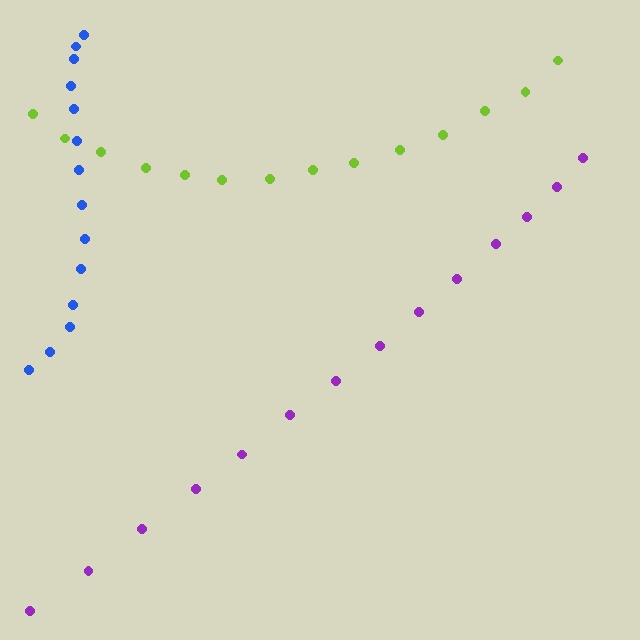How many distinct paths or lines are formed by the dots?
There are 3 distinct paths.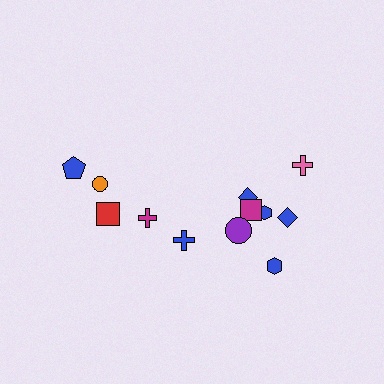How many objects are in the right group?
There are 8 objects.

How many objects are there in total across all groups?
There are 12 objects.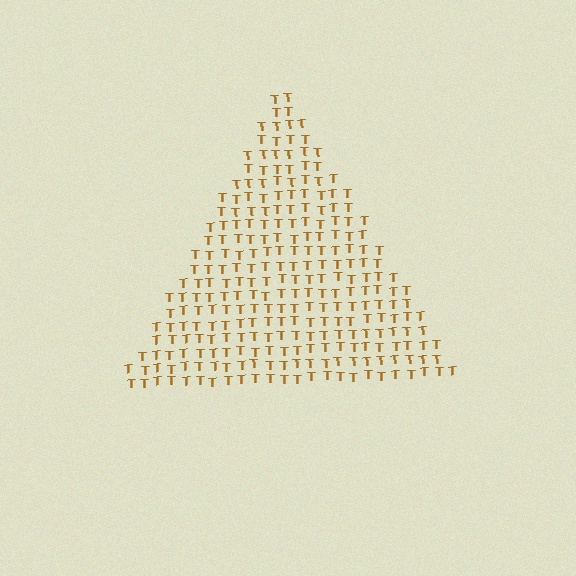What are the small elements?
The small elements are letter T's.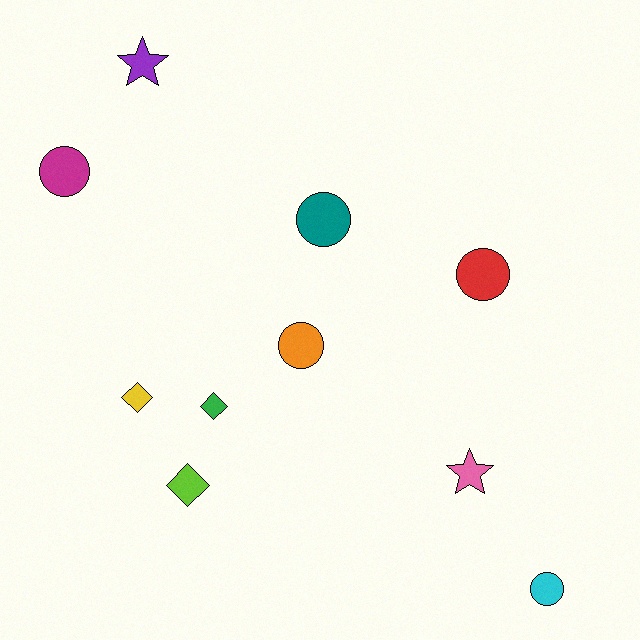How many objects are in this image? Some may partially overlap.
There are 10 objects.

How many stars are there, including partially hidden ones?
There are 2 stars.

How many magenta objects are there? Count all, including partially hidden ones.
There is 1 magenta object.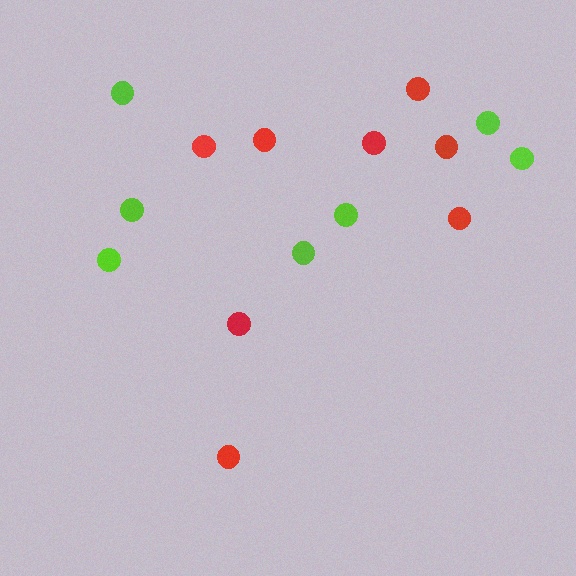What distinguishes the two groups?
There are 2 groups: one group of lime circles (7) and one group of red circles (8).